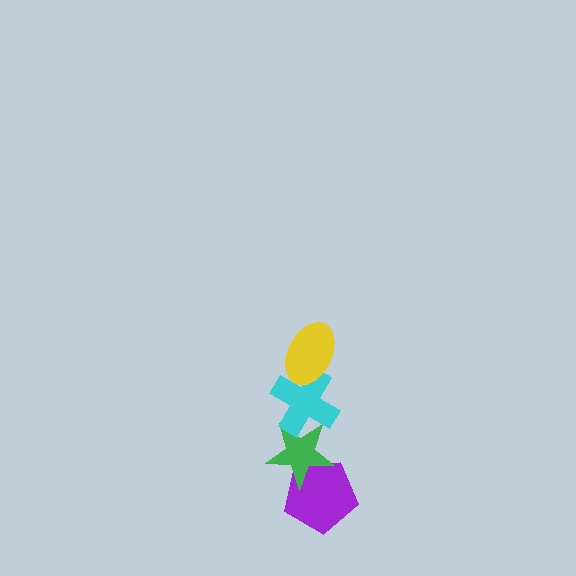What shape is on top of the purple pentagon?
The green star is on top of the purple pentagon.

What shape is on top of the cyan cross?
The yellow ellipse is on top of the cyan cross.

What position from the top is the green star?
The green star is 3rd from the top.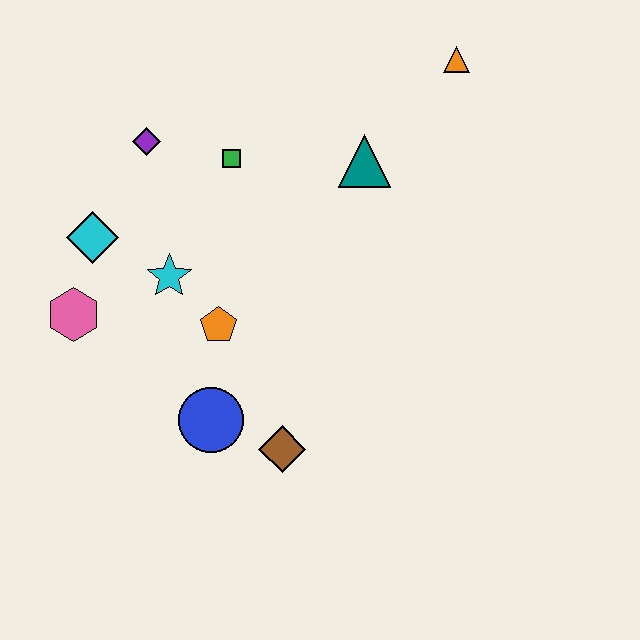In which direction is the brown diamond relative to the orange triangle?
The brown diamond is below the orange triangle.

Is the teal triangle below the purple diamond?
Yes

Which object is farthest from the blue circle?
The orange triangle is farthest from the blue circle.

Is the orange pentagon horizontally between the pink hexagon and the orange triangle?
Yes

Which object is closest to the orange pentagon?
The cyan star is closest to the orange pentagon.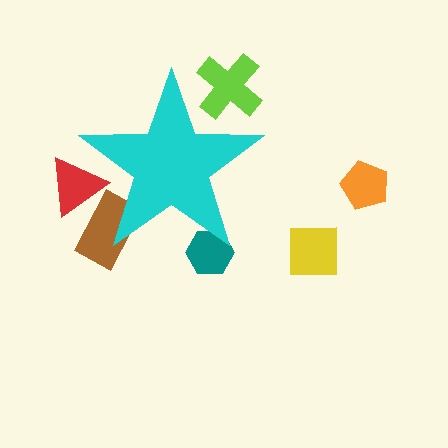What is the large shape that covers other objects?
A cyan star.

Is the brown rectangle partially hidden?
Yes, the brown rectangle is partially hidden behind the cyan star.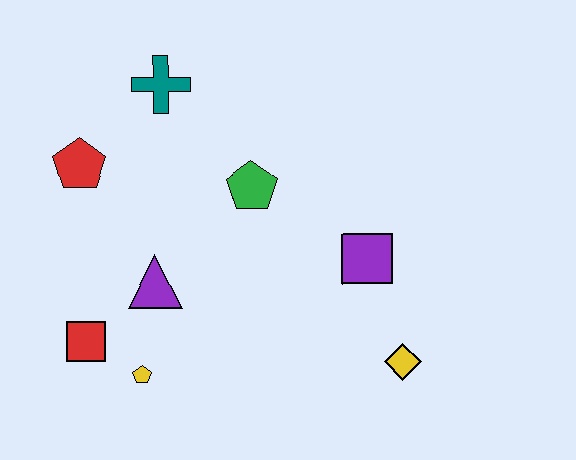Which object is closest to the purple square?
The yellow diamond is closest to the purple square.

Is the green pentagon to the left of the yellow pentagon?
No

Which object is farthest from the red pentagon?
The yellow diamond is farthest from the red pentagon.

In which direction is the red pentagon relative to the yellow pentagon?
The red pentagon is above the yellow pentagon.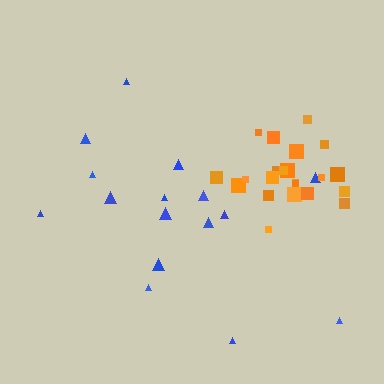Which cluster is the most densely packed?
Orange.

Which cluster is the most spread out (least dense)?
Blue.